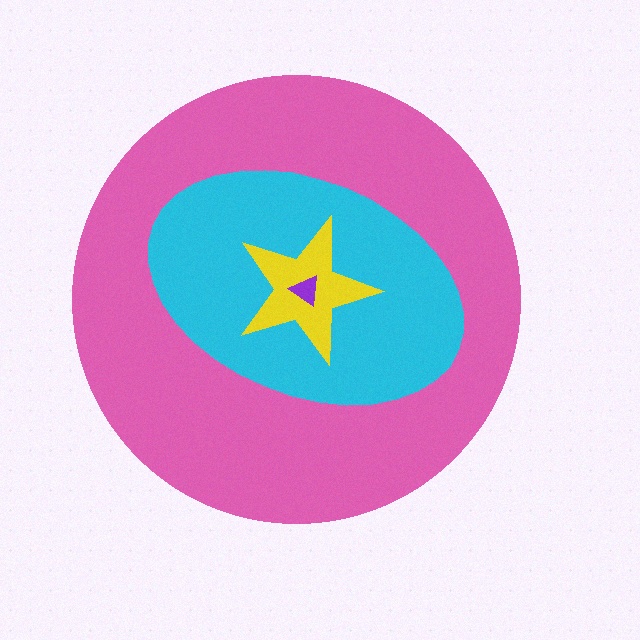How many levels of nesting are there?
4.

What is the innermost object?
The purple triangle.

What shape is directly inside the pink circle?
The cyan ellipse.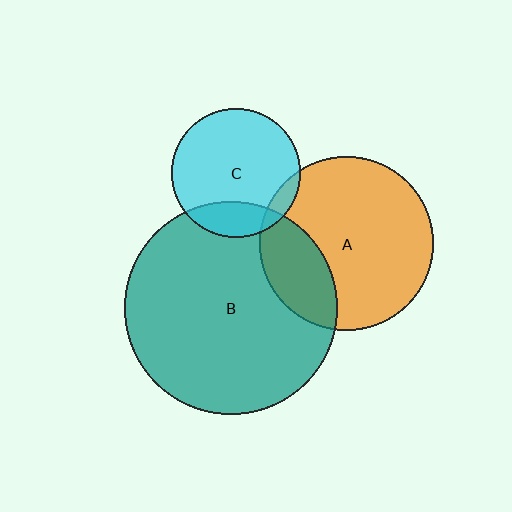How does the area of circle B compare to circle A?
Approximately 1.5 times.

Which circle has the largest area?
Circle B (teal).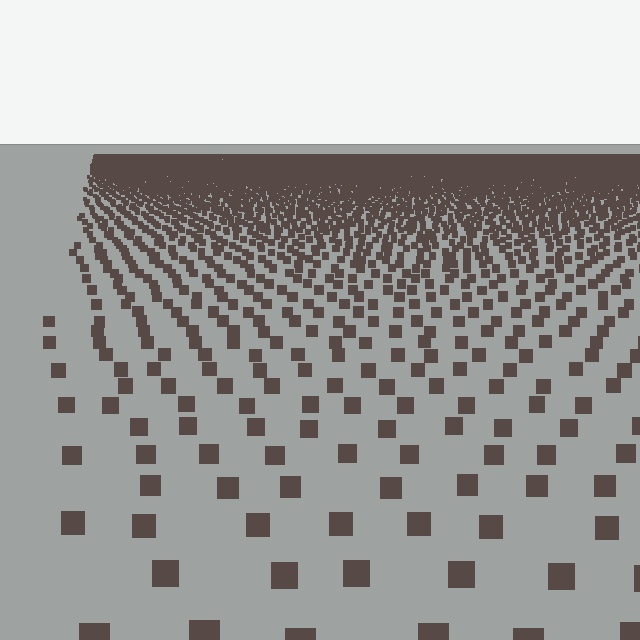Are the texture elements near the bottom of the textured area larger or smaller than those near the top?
Larger. Near the bottom, elements are closer to the viewer and appear at a bigger on-screen size.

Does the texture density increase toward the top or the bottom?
Density increases toward the top.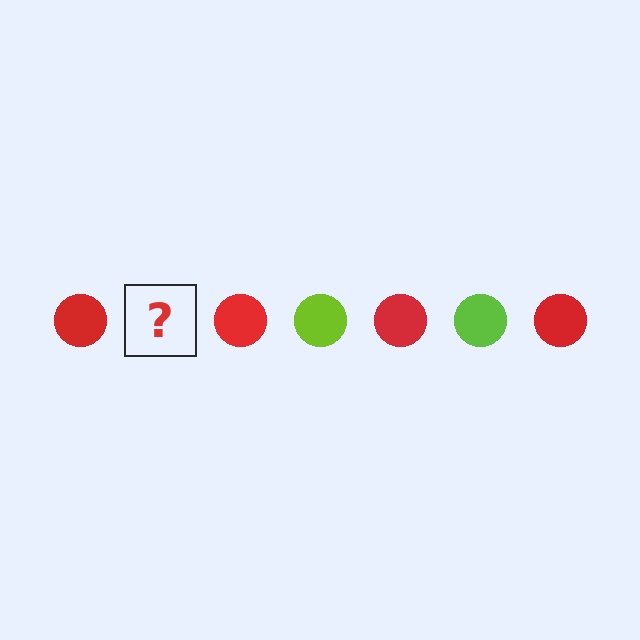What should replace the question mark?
The question mark should be replaced with a lime circle.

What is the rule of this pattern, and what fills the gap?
The rule is that the pattern cycles through red, lime circles. The gap should be filled with a lime circle.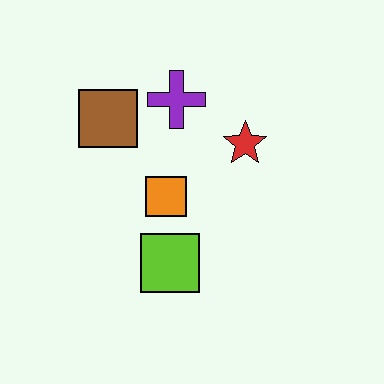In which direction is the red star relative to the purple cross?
The red star is to the right of the purple cross.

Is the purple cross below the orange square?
No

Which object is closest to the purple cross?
The brown square is closest to the purple cross.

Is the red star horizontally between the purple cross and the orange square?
No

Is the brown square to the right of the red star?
No